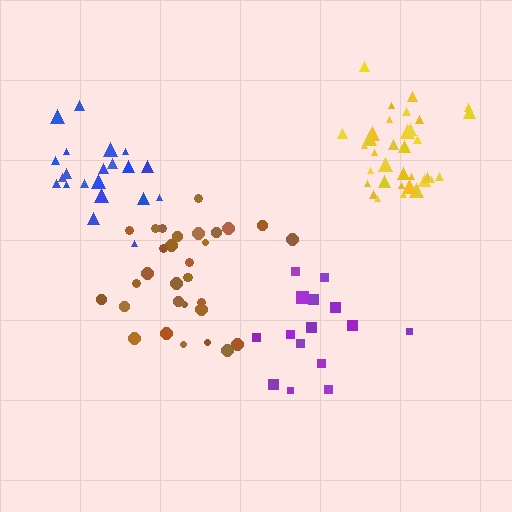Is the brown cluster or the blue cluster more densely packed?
Blue.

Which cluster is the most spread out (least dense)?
Purple.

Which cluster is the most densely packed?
Yellow.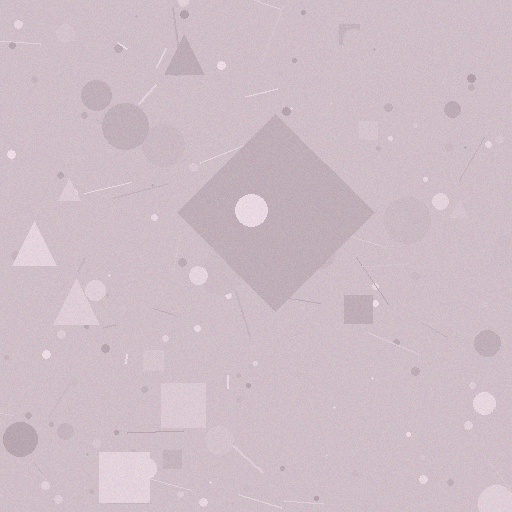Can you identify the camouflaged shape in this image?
The camouflaged shape is a diamond.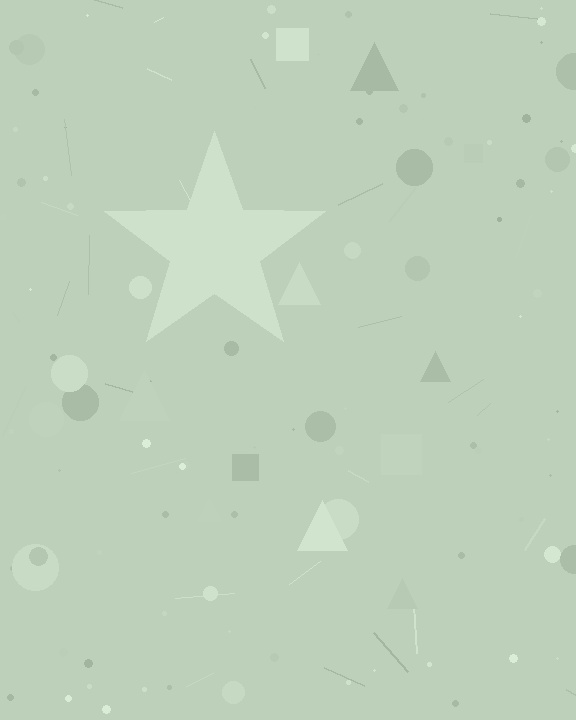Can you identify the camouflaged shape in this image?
The camouflaged shape is a star.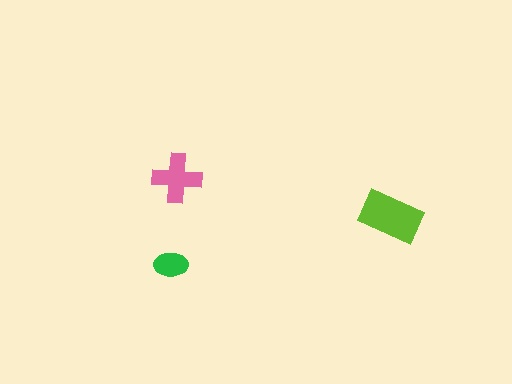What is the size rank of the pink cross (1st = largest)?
2nd.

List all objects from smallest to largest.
The green ellipse, the pink cross, the lime rectangle.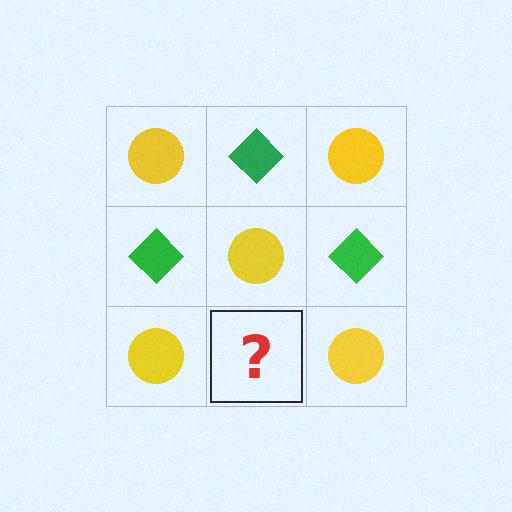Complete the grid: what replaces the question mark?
The question mark should be replaced with a green diamond.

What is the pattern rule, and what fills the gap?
The rule is that it alternates yellow circle and green diamond in a checkerboard pattern. The gap should be filled with a green diamond.